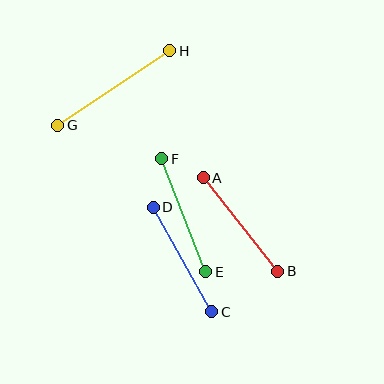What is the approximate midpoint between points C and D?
The midpoint is at approximately (182, 260) pixels.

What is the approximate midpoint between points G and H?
The midpoint is at approximately (114, 88) pixels.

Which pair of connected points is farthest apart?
Points G and H are farthest apart.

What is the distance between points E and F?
The distance is approximately 121 pixels.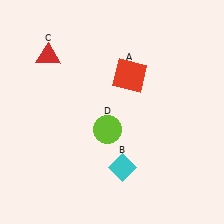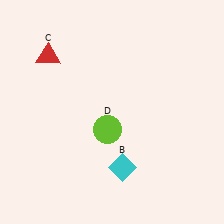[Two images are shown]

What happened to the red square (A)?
The red square (A) was removed in Image 2. It was in the top-right area of Image 1.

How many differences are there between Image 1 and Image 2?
There is 1 difference between the two images.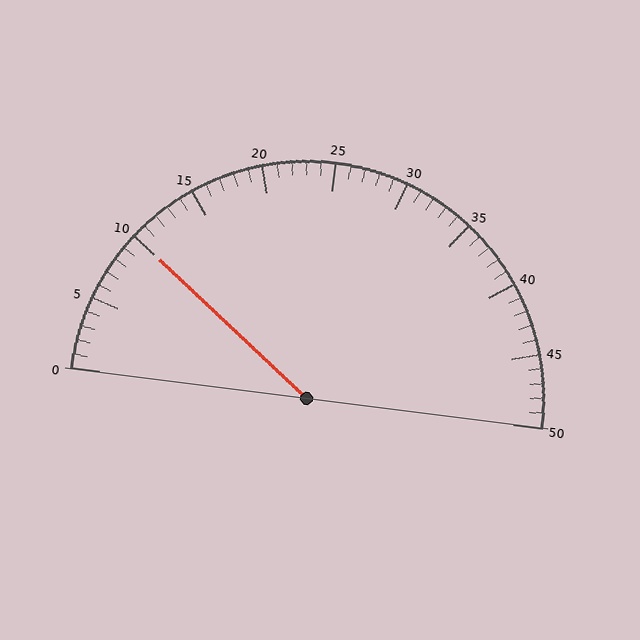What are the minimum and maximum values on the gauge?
The gauge ranges from 0 to 50.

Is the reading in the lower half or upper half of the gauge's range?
The reading is in the lower half of the range (0 to 50).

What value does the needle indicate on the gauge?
The needle indicates approximately 10.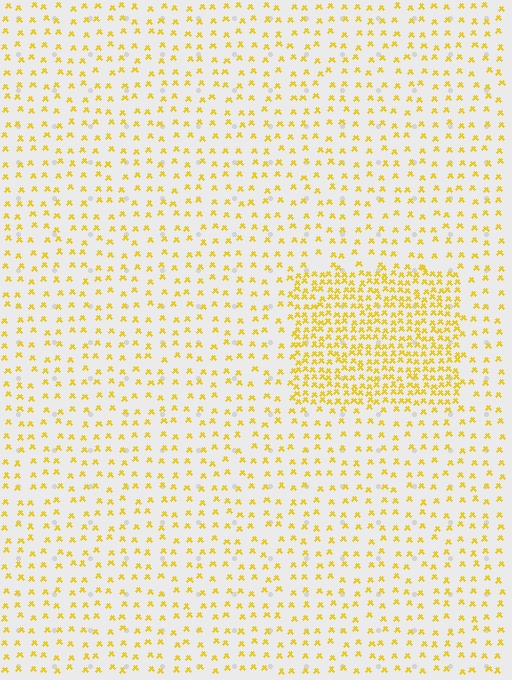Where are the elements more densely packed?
The elements are more densely packed inside the rectangle boundary.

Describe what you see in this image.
The image contains small yellow elements arranged at two different densities. A rectangle-shaped region is visible where the elements are more densely packed than the surrounding area.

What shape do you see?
I see a rectangle.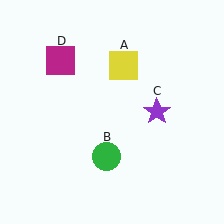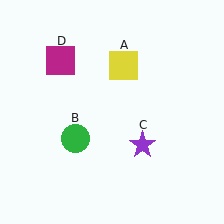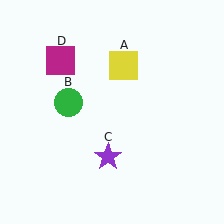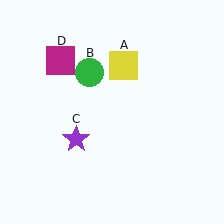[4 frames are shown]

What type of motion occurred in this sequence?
The green circle (object B), purple star (object C) rotated clockwise around the center of the scene.